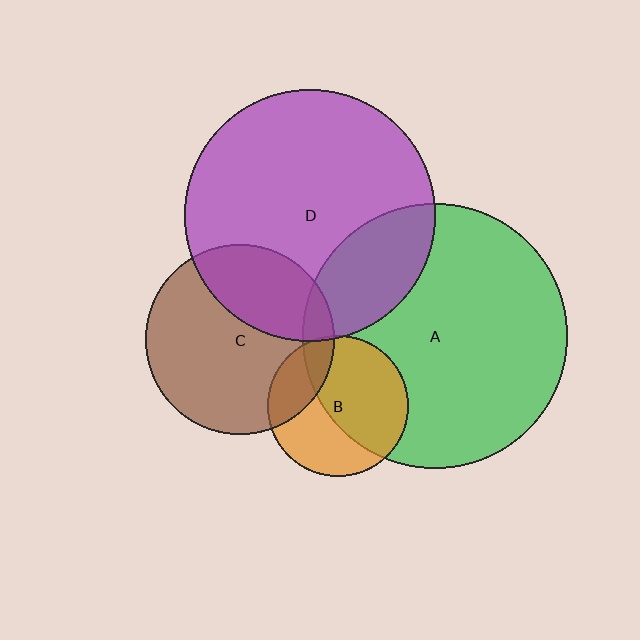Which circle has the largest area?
Circle A (green).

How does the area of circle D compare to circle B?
Approximately 3.2 times.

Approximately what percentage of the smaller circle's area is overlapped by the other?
Approximately 25%.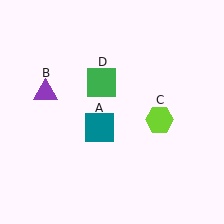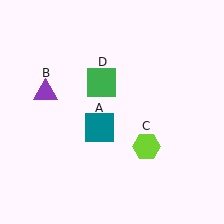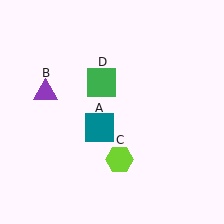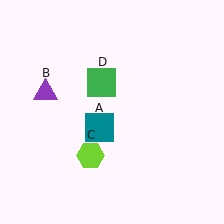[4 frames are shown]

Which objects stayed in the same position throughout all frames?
Teal square (object A) and purple triangle (object B) and green square (object D) remained stationary.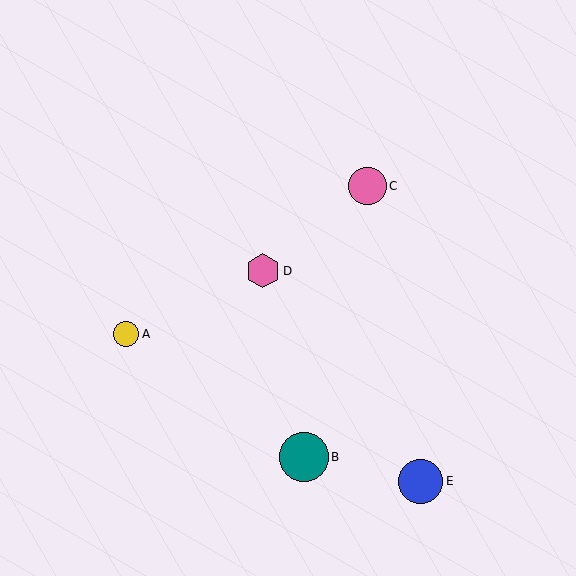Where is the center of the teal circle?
The center of the teal circle is at (304, 457).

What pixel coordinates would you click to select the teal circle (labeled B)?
Click at (304, 457) to select the teal circle B.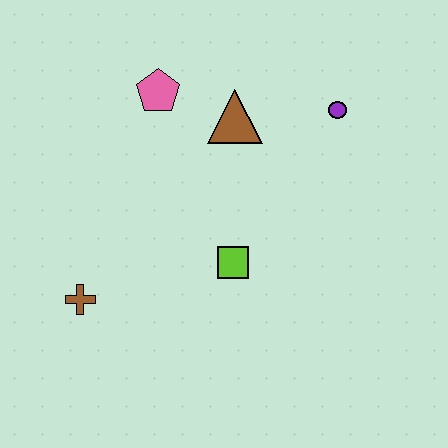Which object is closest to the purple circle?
The brown triangle is closest to the purple circle.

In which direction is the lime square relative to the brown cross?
The lime square is to the right of the brown cross.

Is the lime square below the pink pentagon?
Yes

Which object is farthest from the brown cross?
The purple circle is farthest from the brown cross.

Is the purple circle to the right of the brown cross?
Yes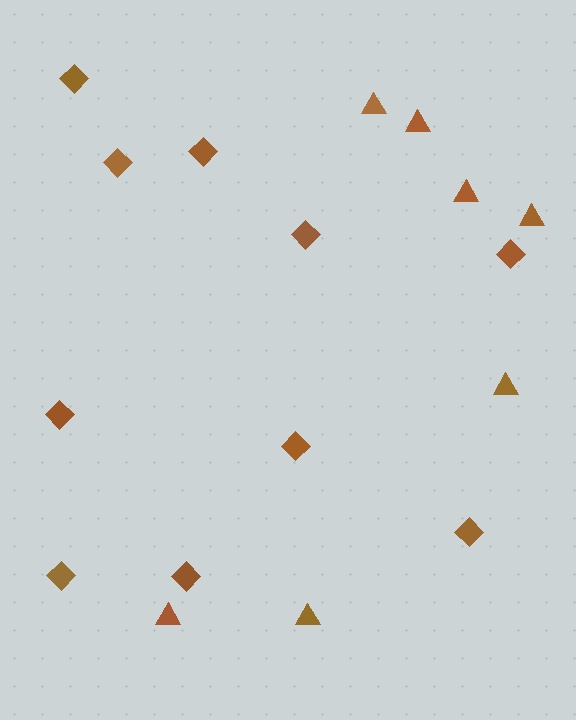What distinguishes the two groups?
There are 2 groups: one group of triangles (7) and one group of diamonds (10).